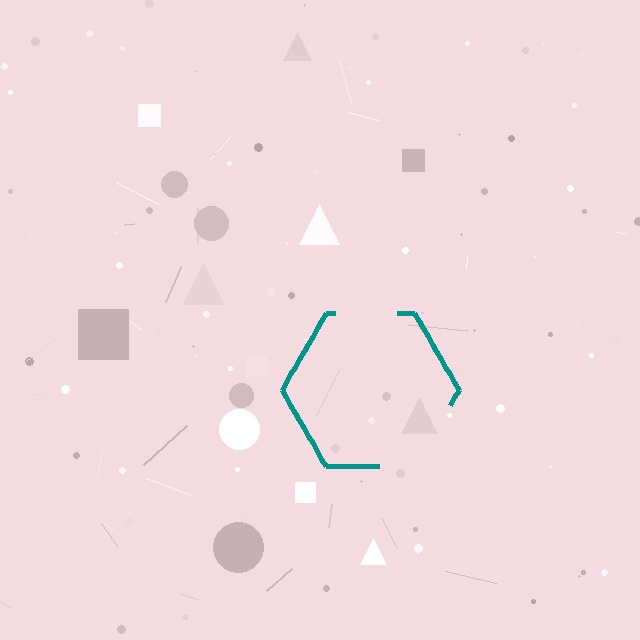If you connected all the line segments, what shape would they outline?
They would outline a hexagon.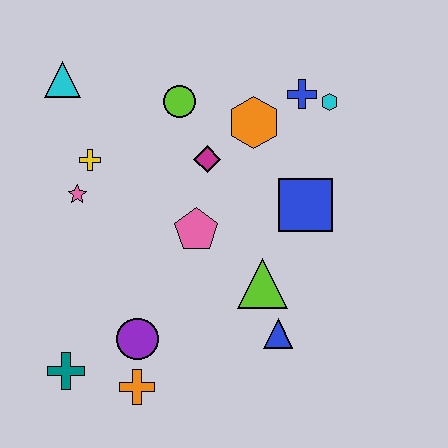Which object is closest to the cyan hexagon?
The blue cross is closest to the cyan hexagon.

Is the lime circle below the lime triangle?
No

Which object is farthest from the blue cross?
The teal cross is farthest from the blue cross.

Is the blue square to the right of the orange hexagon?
Yes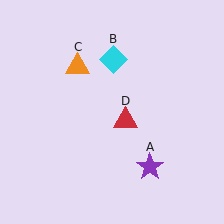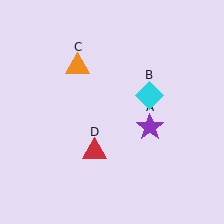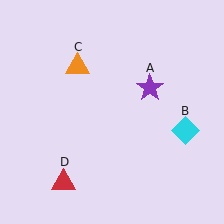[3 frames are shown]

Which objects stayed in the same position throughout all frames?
Orange triangle (object C) remained stationary.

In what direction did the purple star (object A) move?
The purple star (object A) moved up.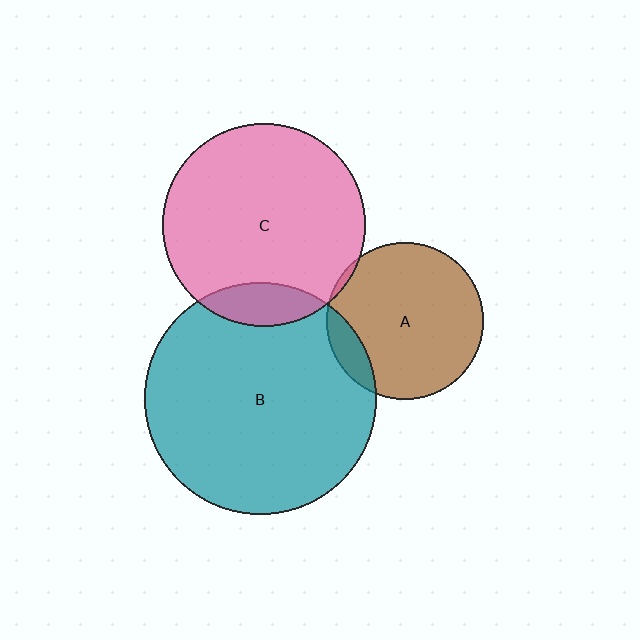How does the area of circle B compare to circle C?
Approximately 1.3 times.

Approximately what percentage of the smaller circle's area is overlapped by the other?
Approximately 10%.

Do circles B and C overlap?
Yes.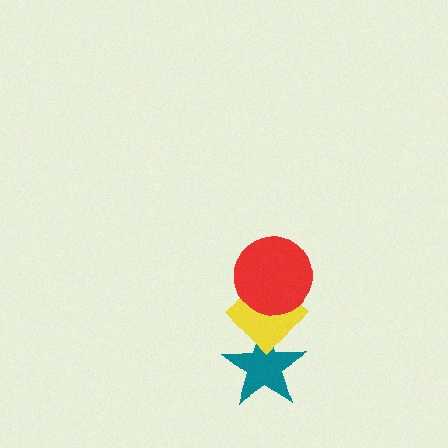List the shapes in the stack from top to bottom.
From top to bottom: the red circle, the yellow diamond, the teal star.